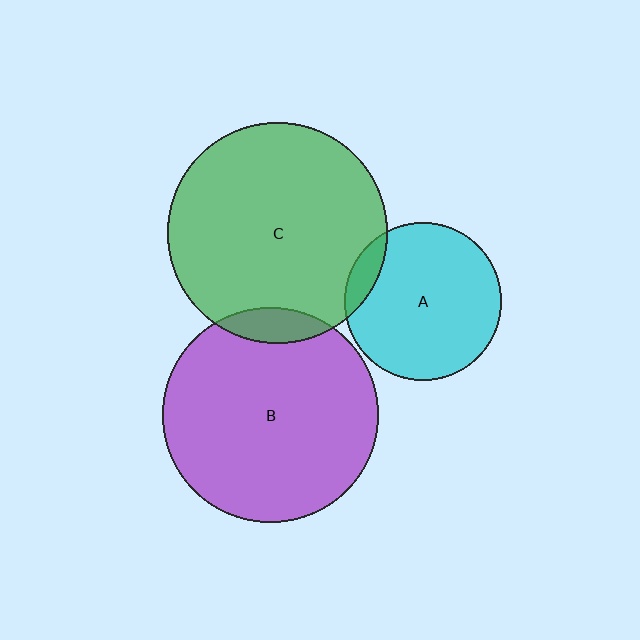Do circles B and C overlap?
Yes.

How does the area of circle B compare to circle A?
Approximately 1.9 times.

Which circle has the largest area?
Circle C (green).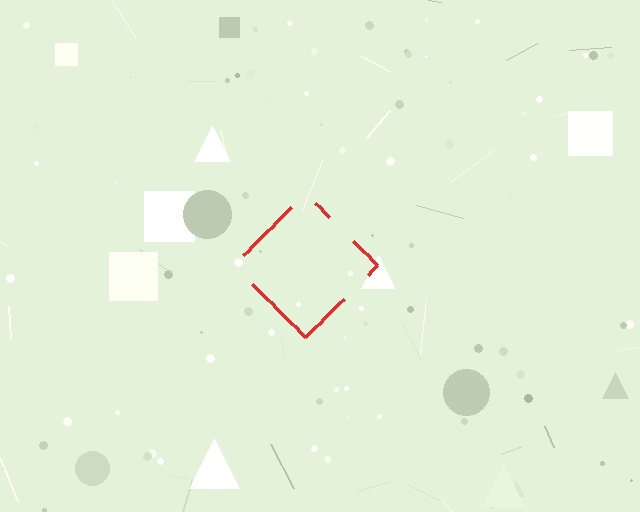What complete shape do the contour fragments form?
The contour fragments form a diamond.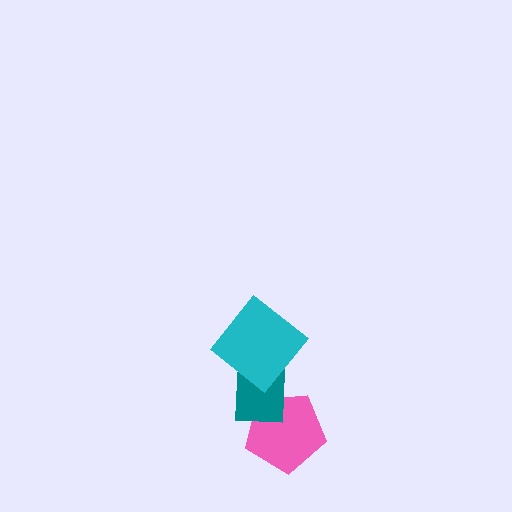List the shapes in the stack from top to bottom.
From top to bottom: the cyan diamond, the teal rectangle, the pink pentagon.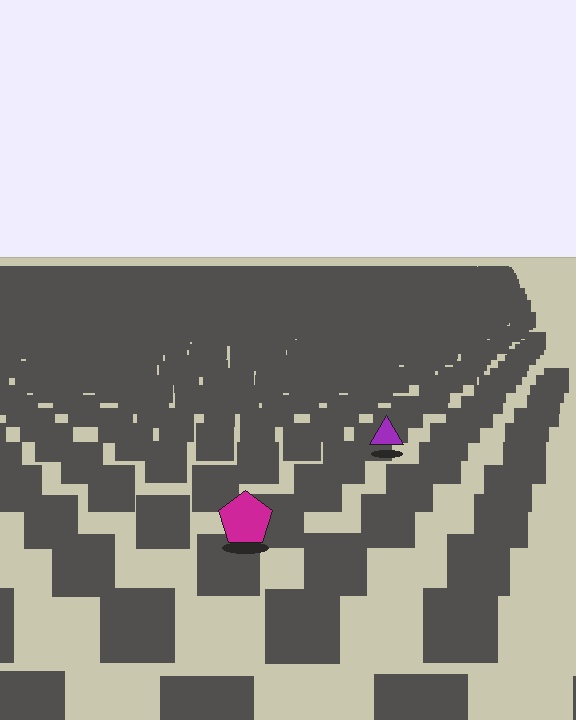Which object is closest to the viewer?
The magenta pentagon is closest. The texture marks near it are larger and more spread out.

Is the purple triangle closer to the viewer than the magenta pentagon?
No. The magenta pentagon is closer — you can tell from the texture gradient: the ground texture is coarser near it.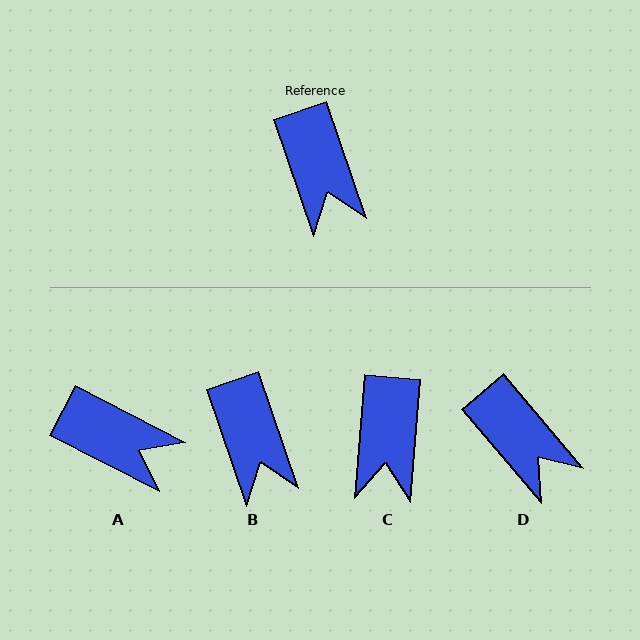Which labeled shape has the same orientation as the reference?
B.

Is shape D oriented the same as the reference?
No, it is off by about 21 degrees.